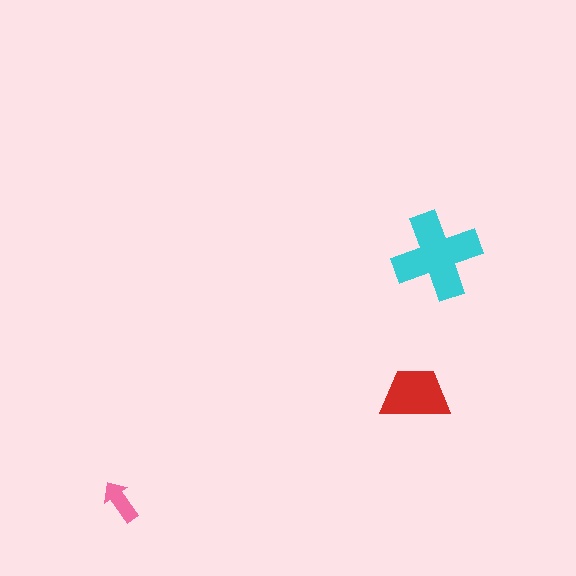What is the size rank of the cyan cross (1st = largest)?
1st.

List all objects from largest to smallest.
The cyan cross, the red trapezoid, the pink arrow.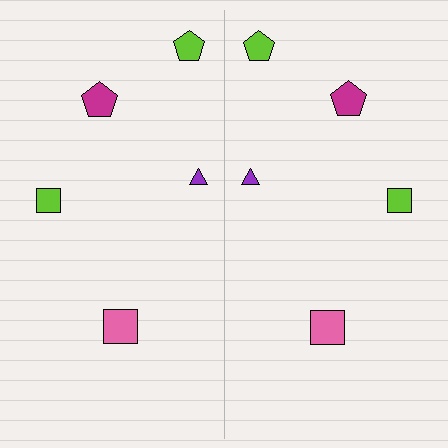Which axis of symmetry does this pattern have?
The pattern has a vertical axis of symmetry running through the center of the image.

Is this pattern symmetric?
Yes, this pattern has bilateral (reflection) symmetry.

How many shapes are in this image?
There are 10 shapes in this image.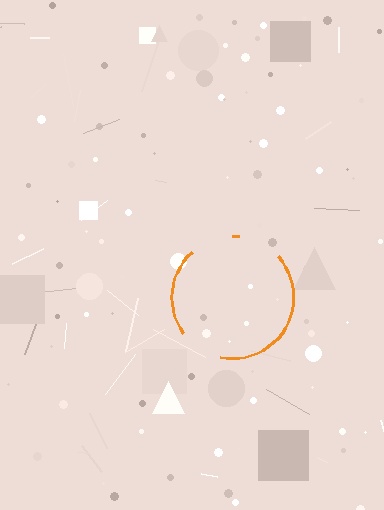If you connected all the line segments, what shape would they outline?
They would outline a circle.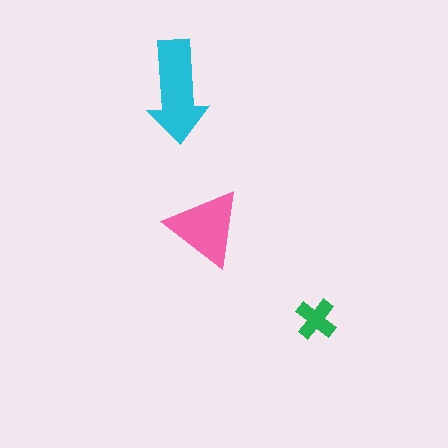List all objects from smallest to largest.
The green cross, the pink triangle, the cyan arrow.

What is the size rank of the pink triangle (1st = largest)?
2nd.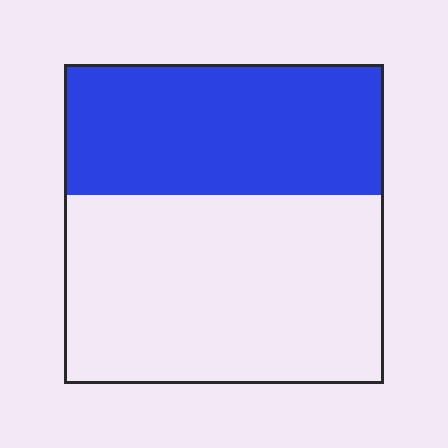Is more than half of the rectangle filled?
No.